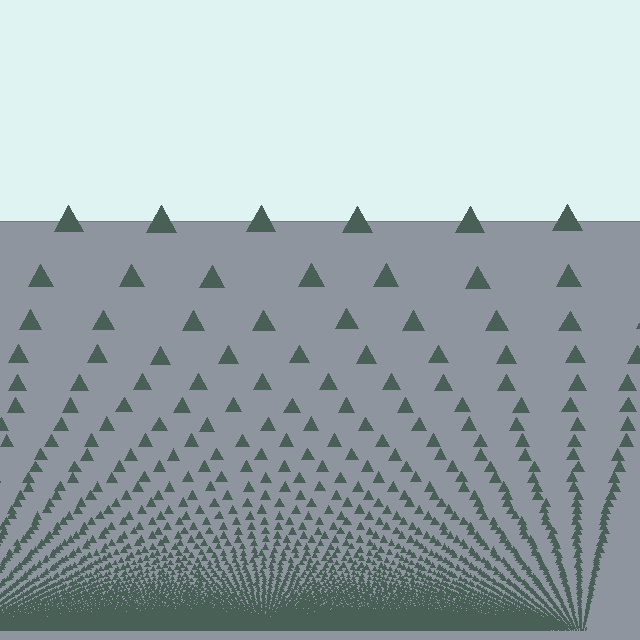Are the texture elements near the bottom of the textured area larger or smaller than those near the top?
Smaller. The gradient is inverted — elements near the bottom are smaller and denser.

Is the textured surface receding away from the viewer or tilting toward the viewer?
The surface appears to tilt toward the viewer. Texture elements get larger and sparser toward the top.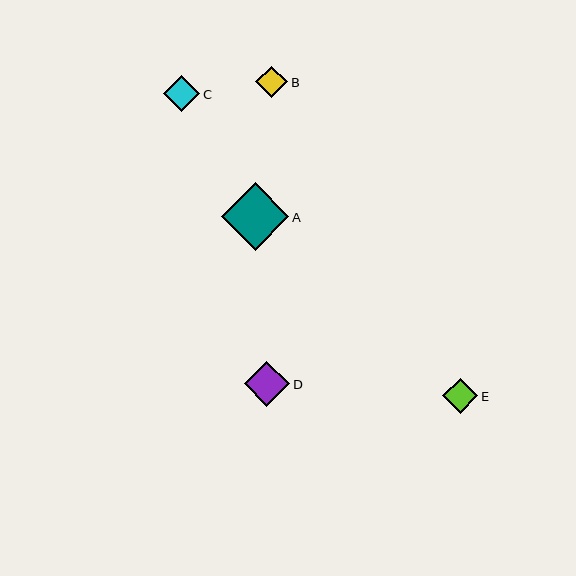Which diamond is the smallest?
Diamond B is the smallest with a size of approximately 32 pixels.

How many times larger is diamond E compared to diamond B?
Diamond E is approximately 1.1 times the size of diamond B.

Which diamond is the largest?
Diamond A is the largest with a size of approximately 67 pixels.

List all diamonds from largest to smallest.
From largest to smallest: A, D, C, E, B.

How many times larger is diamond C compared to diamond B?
Diamond C is approximately 1.2 times the size of diamond B.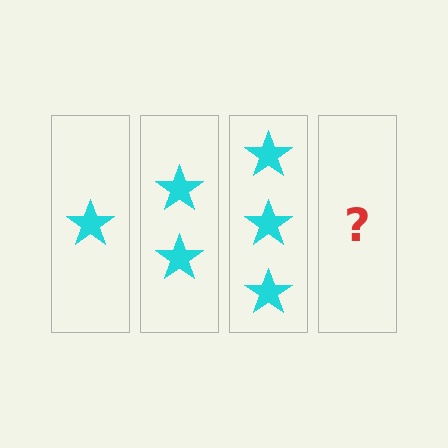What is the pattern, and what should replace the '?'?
The pattern is that each step adds one more star. The '?' should be 4 stars.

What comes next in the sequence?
The next element should be 4 stars.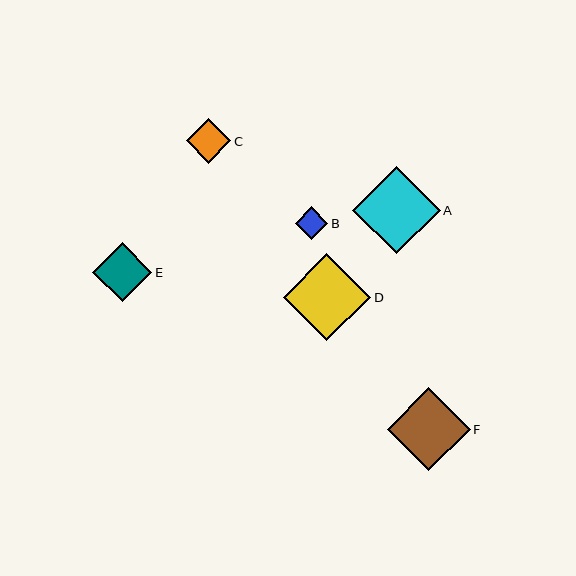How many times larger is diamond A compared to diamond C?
Diamond A is approximately 2.0 times the size of diamond C.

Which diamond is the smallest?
Diamond B is the smallest with a size of approximately 33 pixels.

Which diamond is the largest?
Diamond A is the largest with a size of approximately 88 pixels.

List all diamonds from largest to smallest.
From largest to smallest: A, D, F, E, C, B.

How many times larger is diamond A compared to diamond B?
Diamond A is approximately 2.7 times the size of diamond B.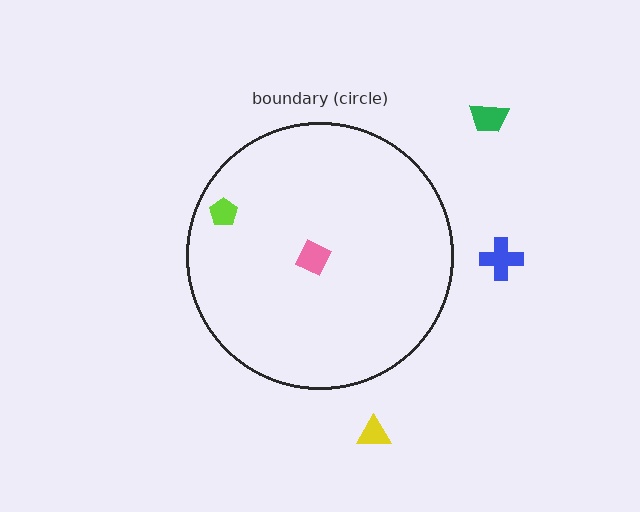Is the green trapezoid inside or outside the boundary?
Outside.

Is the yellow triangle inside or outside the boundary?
Outside.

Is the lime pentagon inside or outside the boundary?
Inside.